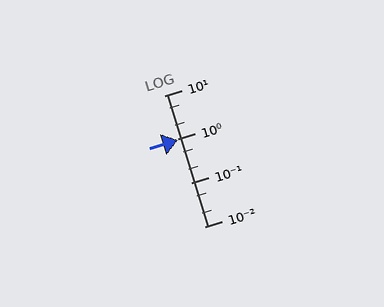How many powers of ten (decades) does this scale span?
The scale spans 3 decades, from 0.01 to 10.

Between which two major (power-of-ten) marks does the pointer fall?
The pointer is between 0.1 and 1.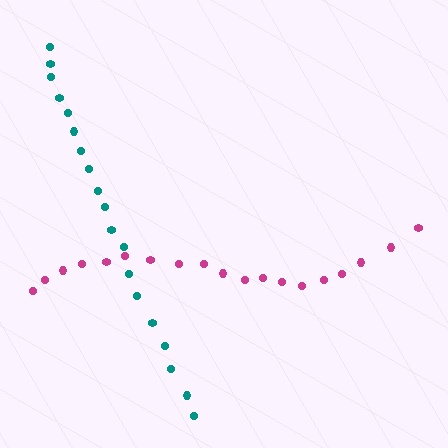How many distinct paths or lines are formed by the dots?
There are 2 distinct paths.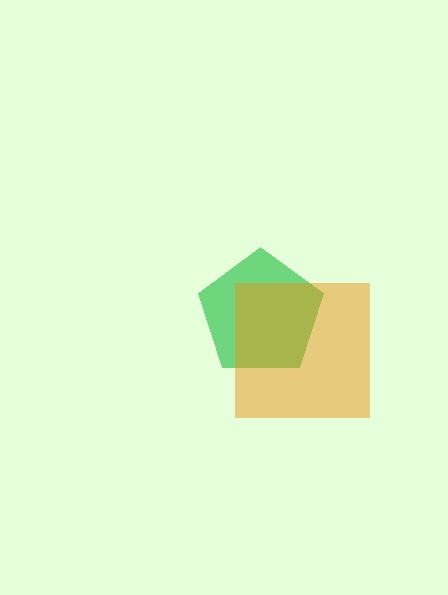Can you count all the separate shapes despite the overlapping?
Yes, there are 2 separate shapes.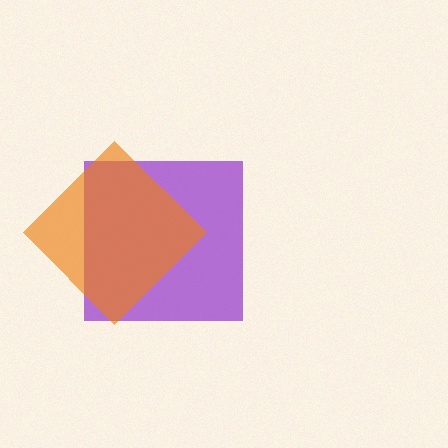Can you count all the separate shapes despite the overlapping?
Yes, there are 2 separate shapes.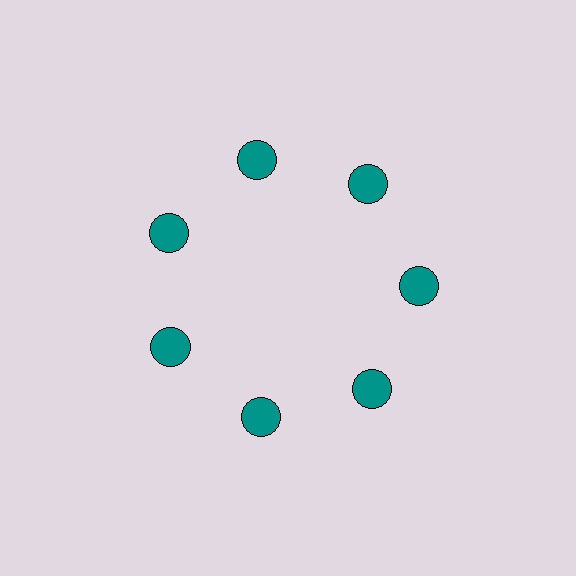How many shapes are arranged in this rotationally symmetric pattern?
There are 7 shapes, arranged in 7 groups of 1.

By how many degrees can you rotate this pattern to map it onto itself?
The pattern maps onto itself every 51 degrees of rotation.